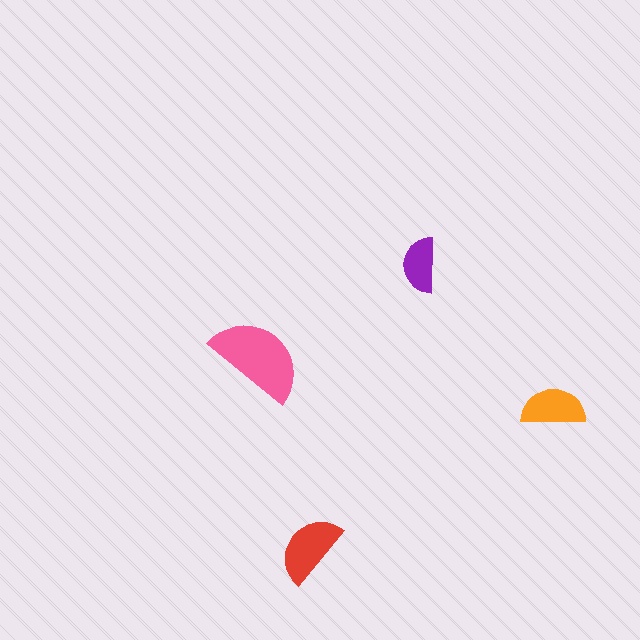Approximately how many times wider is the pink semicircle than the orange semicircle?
About 1.5 times wider.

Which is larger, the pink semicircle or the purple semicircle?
The pink one.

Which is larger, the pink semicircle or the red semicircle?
The pink one.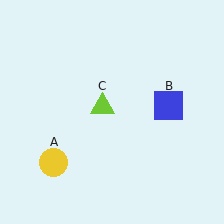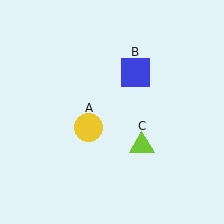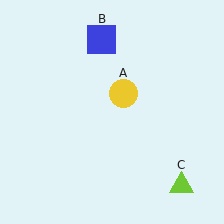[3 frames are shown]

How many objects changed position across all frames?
3 objects changed position: yellow circle (object A), blue square (object B), lime triangle (object C).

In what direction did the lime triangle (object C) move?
The lime triangle (object C) moved down and to the right.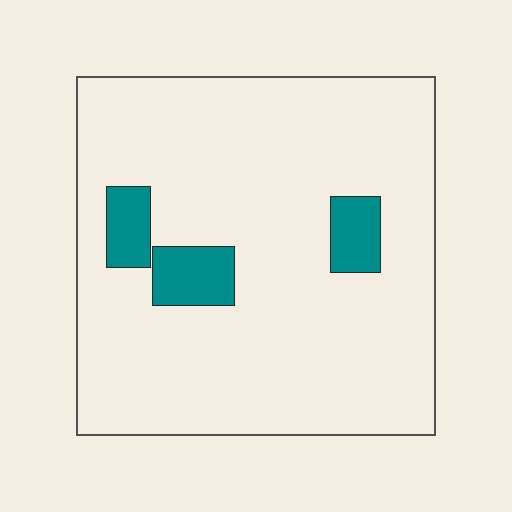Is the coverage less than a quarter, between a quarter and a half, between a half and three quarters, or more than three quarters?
Less than a quarter.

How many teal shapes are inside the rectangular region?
3.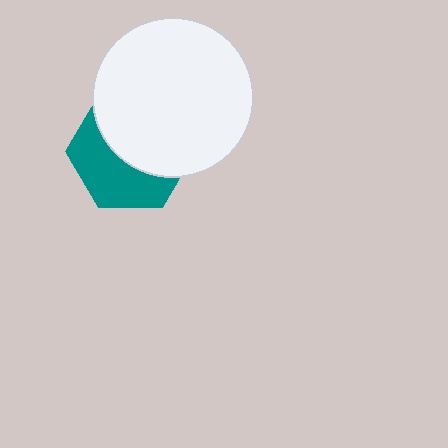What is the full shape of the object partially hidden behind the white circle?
The partially hidden object is a teal hexagon.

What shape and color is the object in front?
The object in front is a white circle.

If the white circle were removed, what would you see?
You would see the complete teal hexagon.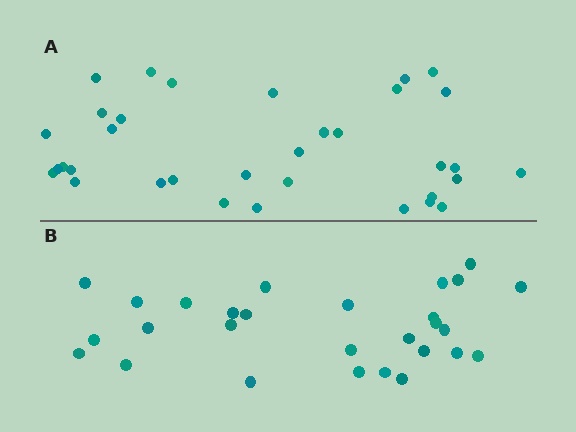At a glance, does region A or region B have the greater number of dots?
Region A (the top region) has more dots.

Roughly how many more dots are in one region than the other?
Region A has about 6 more dots than region B.